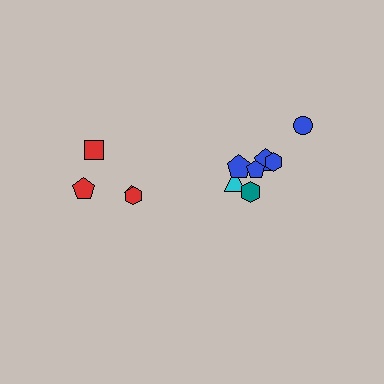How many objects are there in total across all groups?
There are 11 objects.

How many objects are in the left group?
There are 4 objects.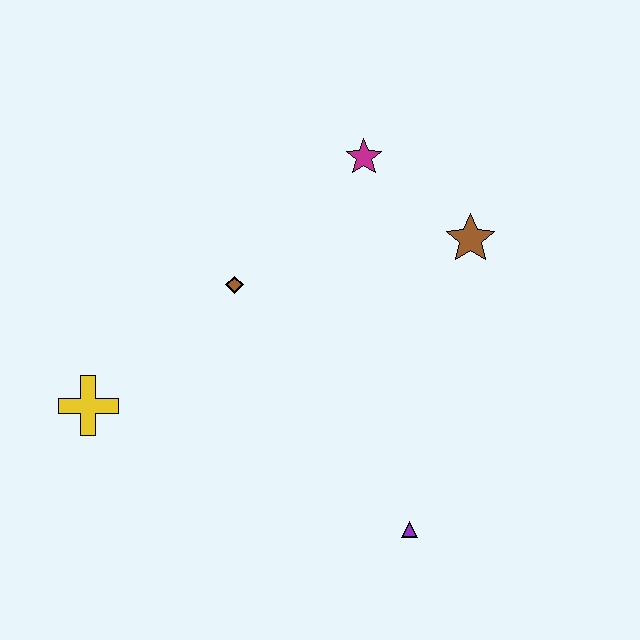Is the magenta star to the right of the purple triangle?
No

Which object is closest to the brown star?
The magenta star is closest to the brown star.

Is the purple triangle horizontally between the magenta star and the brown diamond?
No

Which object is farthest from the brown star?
The yellow cross is farthest from the brown star.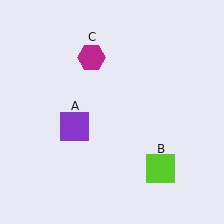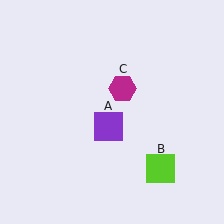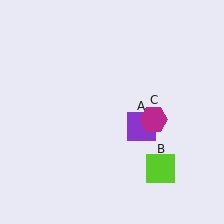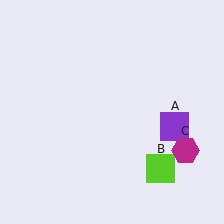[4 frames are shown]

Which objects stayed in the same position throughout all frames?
Lime square (object B) remained stationary.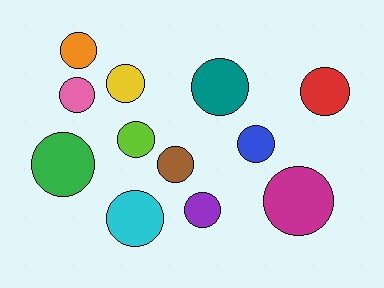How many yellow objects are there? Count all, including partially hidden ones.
There is 1 yellow object.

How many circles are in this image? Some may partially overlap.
There are 12 circles.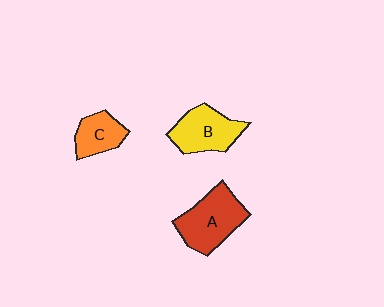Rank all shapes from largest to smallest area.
From largest to smallest: A (red), B (yellow), C (orange).